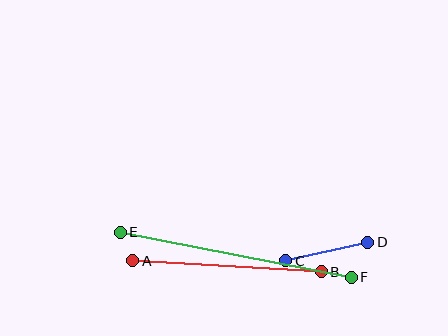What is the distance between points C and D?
The distance is approximately 84 pixels.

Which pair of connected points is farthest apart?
Points E and F are farthest apart.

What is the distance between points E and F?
The distance is approximately 235 pixels.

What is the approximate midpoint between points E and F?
The midpoint is at approximately (236, 255) pixels.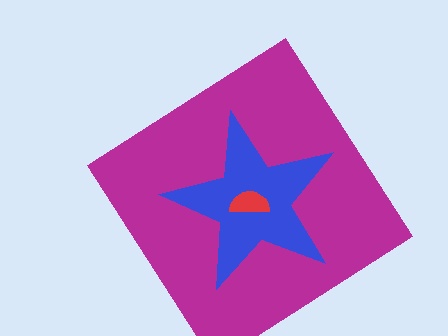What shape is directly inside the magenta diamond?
The blue star.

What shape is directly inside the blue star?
The red semicircle.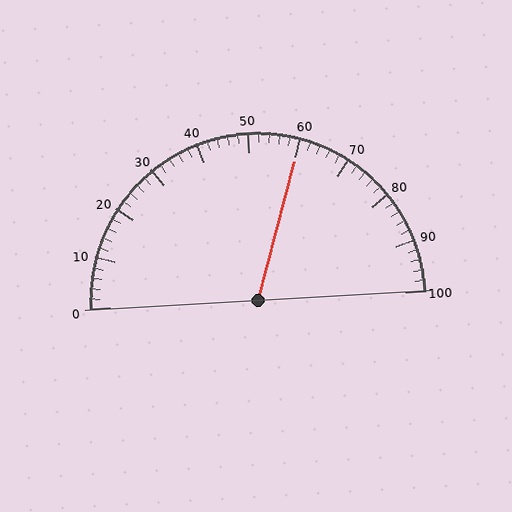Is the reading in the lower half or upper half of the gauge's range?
The reading is in the upper half of the range (0 to 100).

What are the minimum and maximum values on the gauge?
The gauge ranges from 0 to 100.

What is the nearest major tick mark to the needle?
The nearest major tick mark is 60.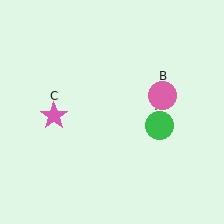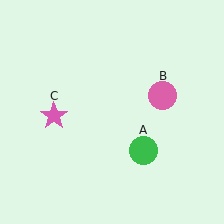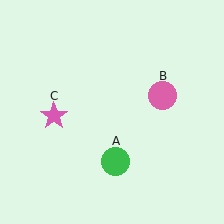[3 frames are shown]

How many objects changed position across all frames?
1 object changed position: green circle (object A).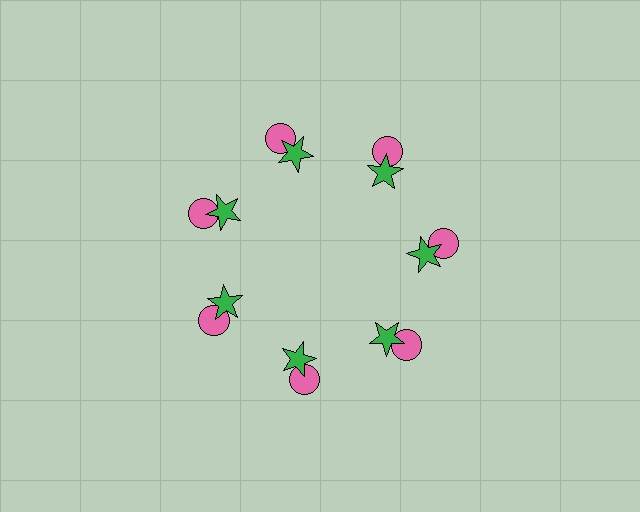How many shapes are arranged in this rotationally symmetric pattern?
There are 14 shapes, arranged in 7 groups of 2.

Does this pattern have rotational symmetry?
Yes, this pattern has 7-fold rotational symmetry. It looks the same after rotating 51 degrees around the center.